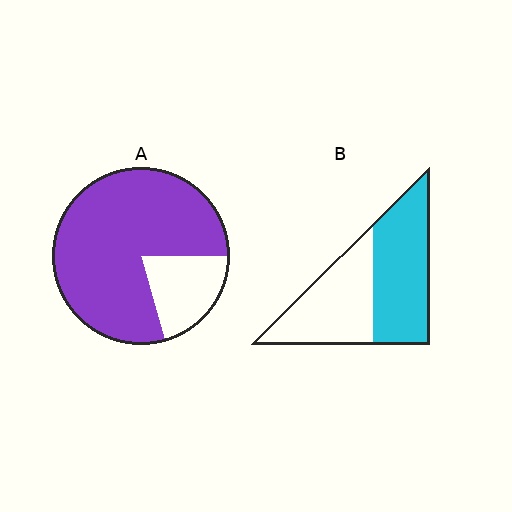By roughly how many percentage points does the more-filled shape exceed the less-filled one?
By roughly 25 percentage points (A over B).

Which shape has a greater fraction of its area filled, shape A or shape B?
Shape A.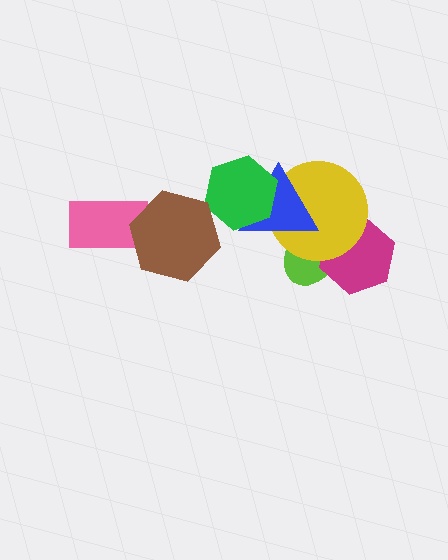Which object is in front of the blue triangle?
The green hexagon is in front of the blue triangle.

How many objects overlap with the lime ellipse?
3 objects overlap with the lime ellipse.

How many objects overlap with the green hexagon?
1 object overlaps with the green hexagon.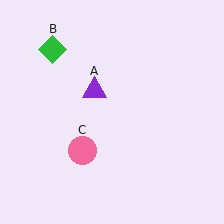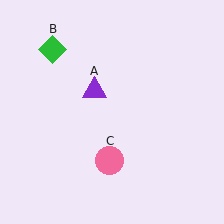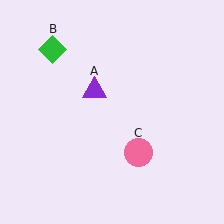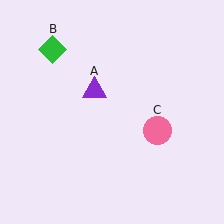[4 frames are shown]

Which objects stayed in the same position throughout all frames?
Purple triangle (object A) and green diamond (object B) remained stationary.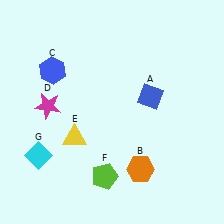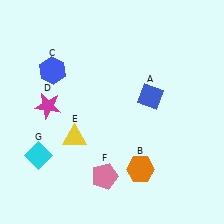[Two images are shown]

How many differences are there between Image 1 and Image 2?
There is 1 difference between the two images.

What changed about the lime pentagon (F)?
In Image 1, F is lime. In Image 2, it changed to pink.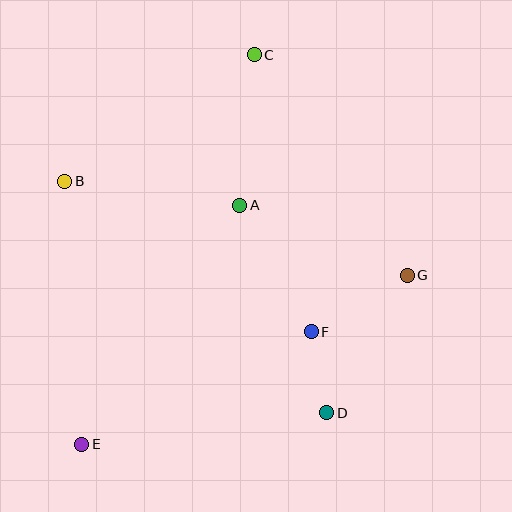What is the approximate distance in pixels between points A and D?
The distance between A and D is approximately 225 pixels.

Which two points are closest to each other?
Points D and F are closest to each other.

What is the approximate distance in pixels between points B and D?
The distance between B and D is approximately 350 pixels.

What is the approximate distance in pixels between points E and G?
The distance between E and G is approximately 367 pixels.